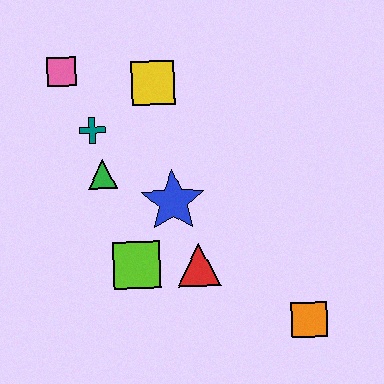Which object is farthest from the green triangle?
The orange square is farthest from the green triangle.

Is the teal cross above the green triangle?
Yes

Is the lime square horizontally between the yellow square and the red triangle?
No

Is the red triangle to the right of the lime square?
Yes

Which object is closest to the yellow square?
The teal cross is closest to the yellow square.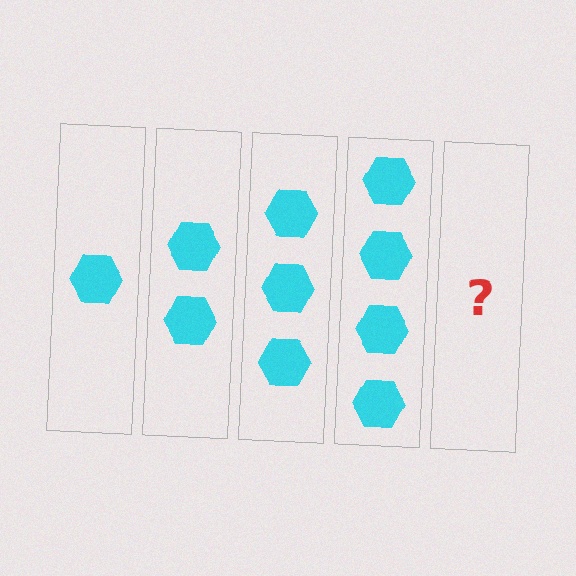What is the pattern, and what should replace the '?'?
The pattern is that each step adds one more hexagon. The '?' should be 5 hexagons.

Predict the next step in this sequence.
The next step is 5 hexagons.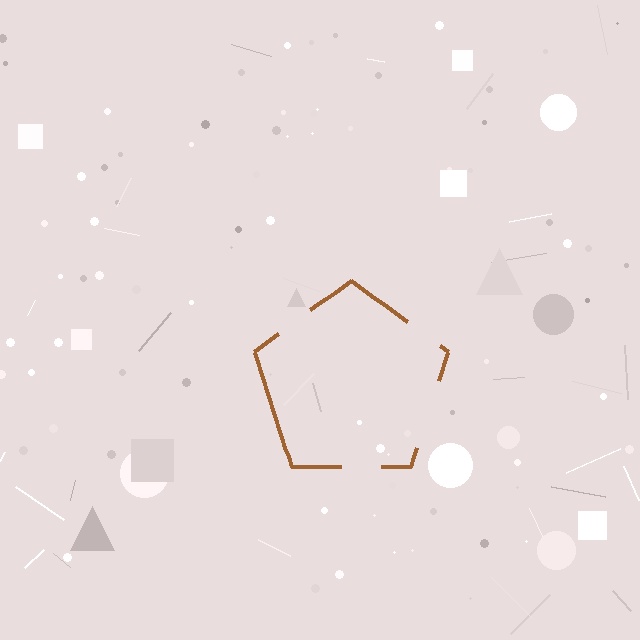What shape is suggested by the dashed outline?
The dashed outline suggests a pentagon.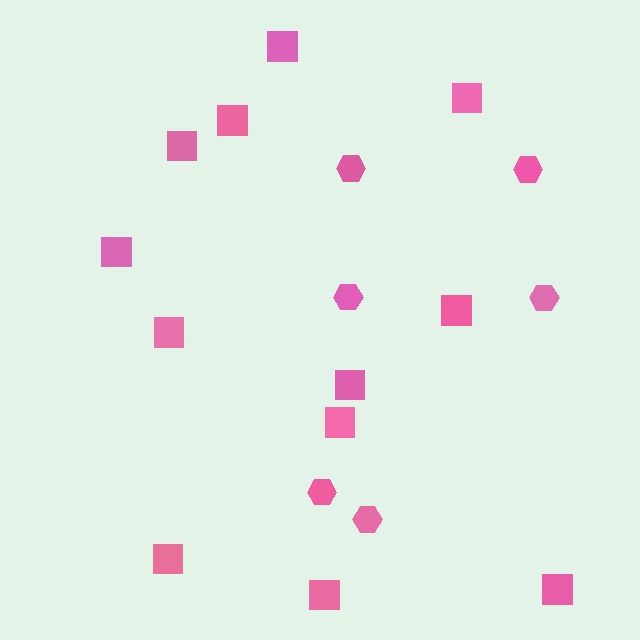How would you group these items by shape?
There are 2 groups: one group of squares (12) and one group of hexagons (6).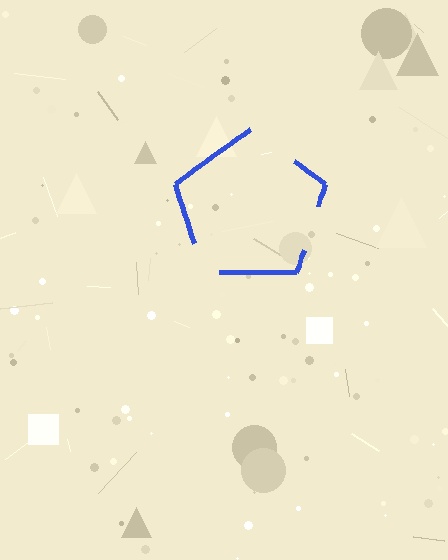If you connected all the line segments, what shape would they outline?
They would outline a pentagon.